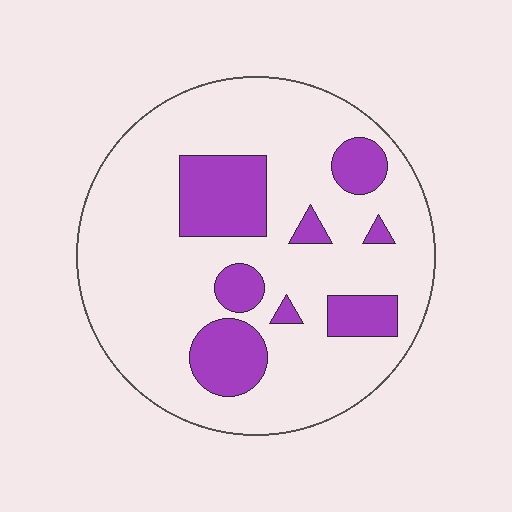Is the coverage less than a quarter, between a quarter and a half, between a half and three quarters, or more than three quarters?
Less than a quarter.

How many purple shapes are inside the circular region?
8.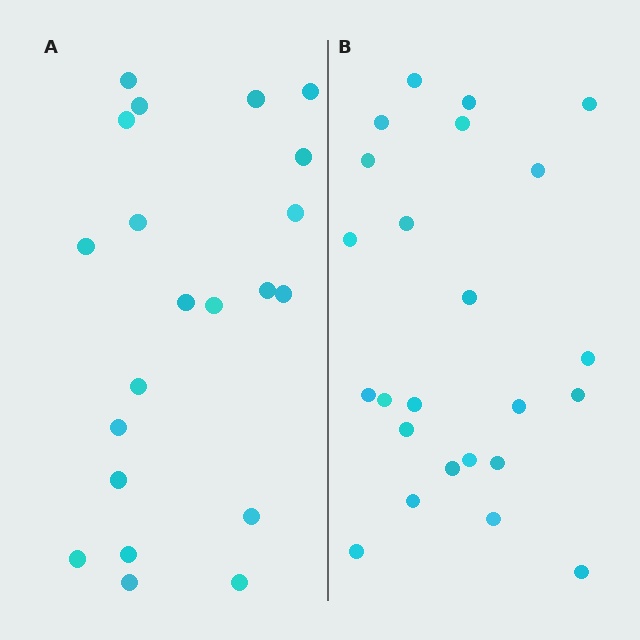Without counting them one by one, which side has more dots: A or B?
Region B (the right region) has more dots.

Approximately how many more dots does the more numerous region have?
Region B has just a few more — roughly 2 or 3 more dots than region A.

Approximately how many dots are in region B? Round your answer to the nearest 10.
About 20 dots. (The exact count is 24, which rounds to 20.)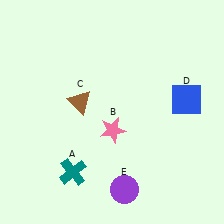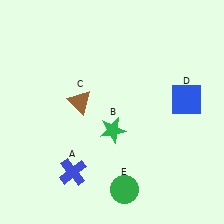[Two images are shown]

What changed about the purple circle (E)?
In Image 1, E is purple. In Image 2, it changed to green.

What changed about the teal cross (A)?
In Image 1, A is teal. In Image 2, it changed to blue.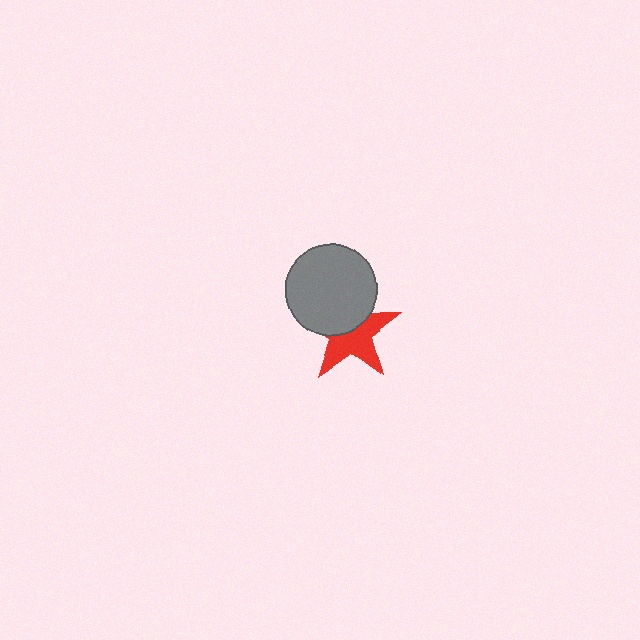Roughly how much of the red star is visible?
About half of it is visible (roughly 56%).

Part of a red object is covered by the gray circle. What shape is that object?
It is a star.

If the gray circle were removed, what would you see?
You would see the complete red star.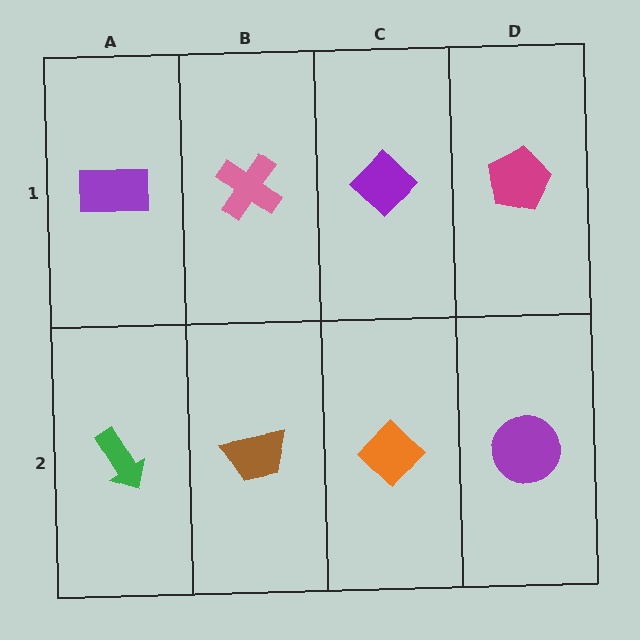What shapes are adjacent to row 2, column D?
A magenta pentagon (row 1, column D), an orange diamond (row 2, column C).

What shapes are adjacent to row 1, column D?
A purple circle (row 2, column D), a purple diamond (row 1, column C).